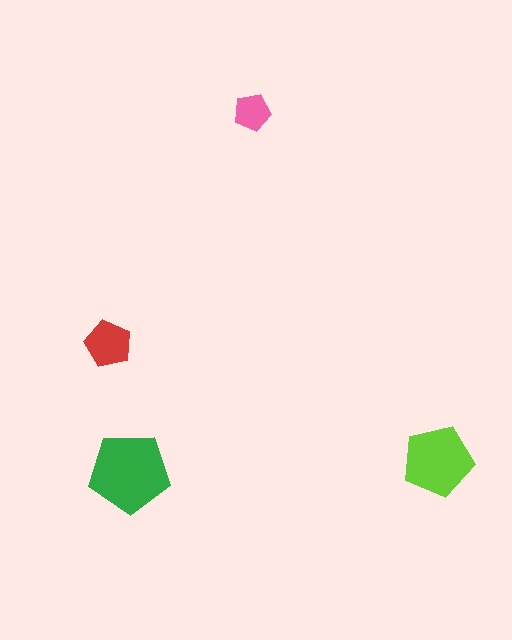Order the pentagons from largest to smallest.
the green one, the lime one, the red one, the pink one.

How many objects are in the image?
There are 4 objects in the image.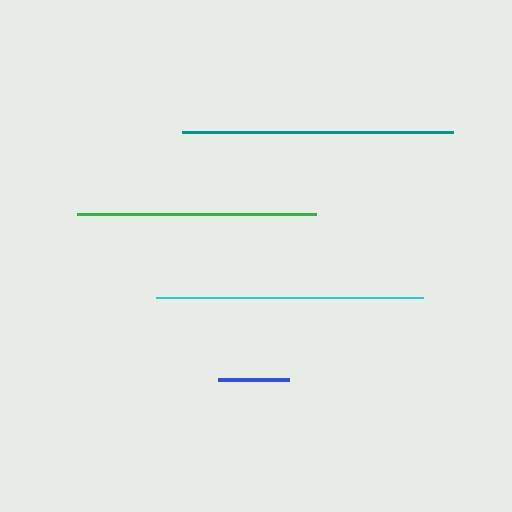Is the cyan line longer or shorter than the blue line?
The cyan line is longer than the blue line.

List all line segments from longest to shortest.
From longest to shortest: teal, cyan, green, blue.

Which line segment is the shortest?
The blue line is the shortest at approximately 71 pixels.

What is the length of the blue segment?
The blue segment is approximately 71 pixels long.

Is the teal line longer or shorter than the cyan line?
The teal line is longer than the cyan line.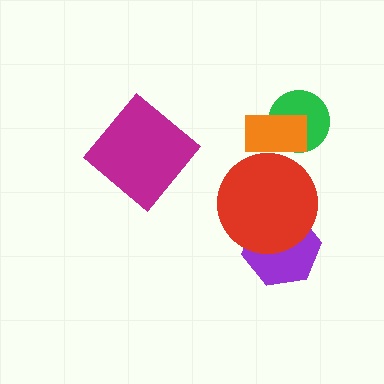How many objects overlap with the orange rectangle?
2 objects overlap with the orange rectangle.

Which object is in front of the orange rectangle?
The red circle is in front of the orange rectangle.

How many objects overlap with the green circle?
1 object overlaps with the green circle.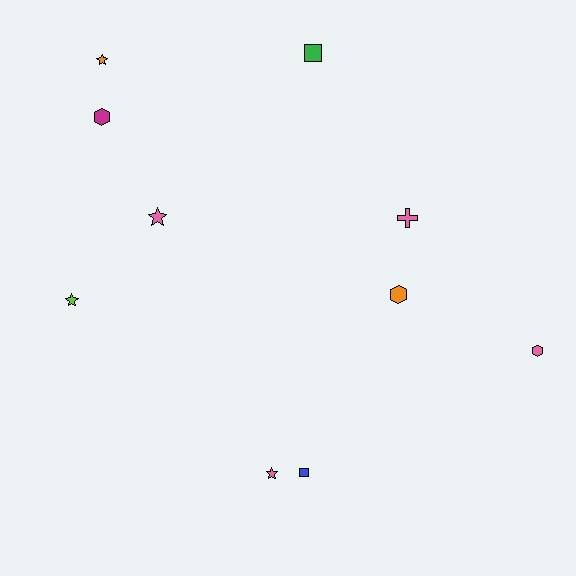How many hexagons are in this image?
There are 3 hexagons.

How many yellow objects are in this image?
There are no yellow objects.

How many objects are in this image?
There are 10 objects.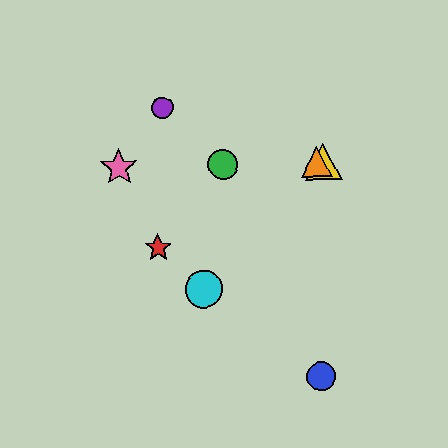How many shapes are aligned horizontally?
4 shapes (the green circle, the yellow triangle, the orange triangle, the pink star) are aligned horizontally.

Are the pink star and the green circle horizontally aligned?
Yes, both are at y≈167.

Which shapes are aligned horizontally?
The green circle, the yellow triangle, the orange triangle, the pink star are aligned horizontally.